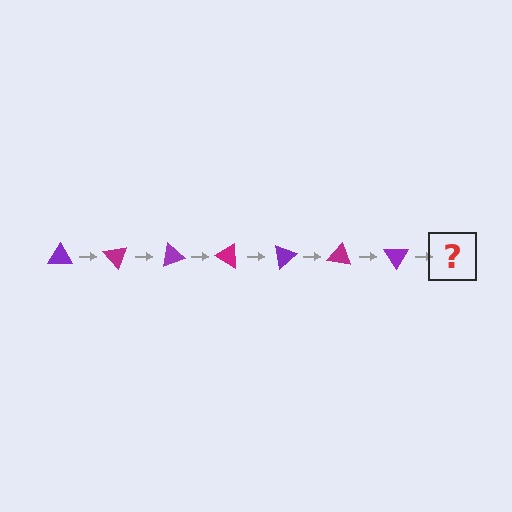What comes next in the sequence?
The next element should be a magenta triangle, rotated 350 degrees from the start.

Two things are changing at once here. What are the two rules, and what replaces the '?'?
The two rules are that it rotates 50 degrees each step and the color cycles through purple and magenta. The '?' should be a magenta triangle, rotated 350 degrees from the start.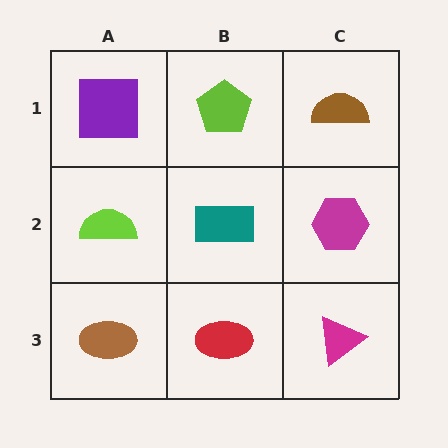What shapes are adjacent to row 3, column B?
A teal rectangle (row 2, column B), a brown ellipse (row 3, column A), a magenta triangle (row 3, column C).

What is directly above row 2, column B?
A lime pentagon.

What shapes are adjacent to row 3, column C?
A magenta hexagon (row 2, column C), a red ellipse (row 3, column B).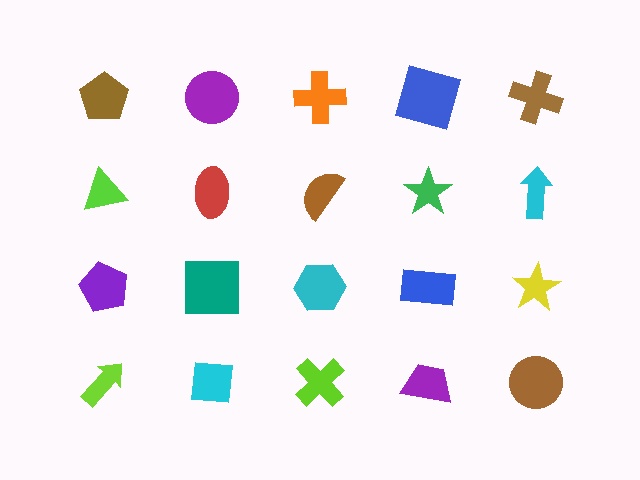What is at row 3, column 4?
A blue rectangle.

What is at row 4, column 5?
A brown circle.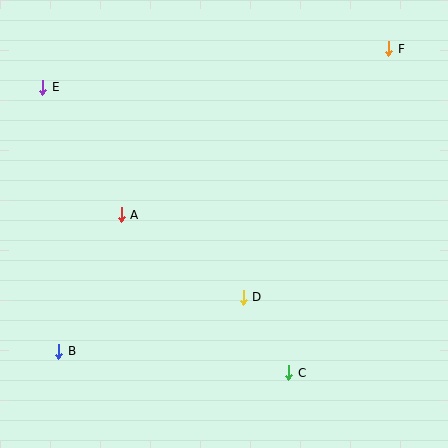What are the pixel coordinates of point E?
Point E is at (43, 87).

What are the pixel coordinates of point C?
Point C is at (289, 373).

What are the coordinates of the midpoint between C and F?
The midpoint between C and F is at (339, 211).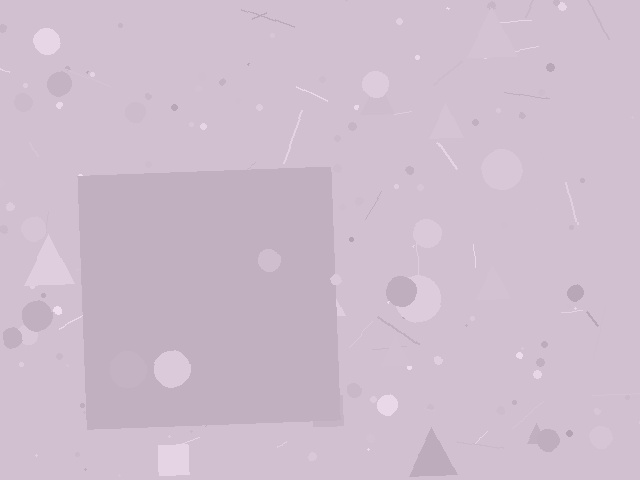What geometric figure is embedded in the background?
A square is embedded in the background.